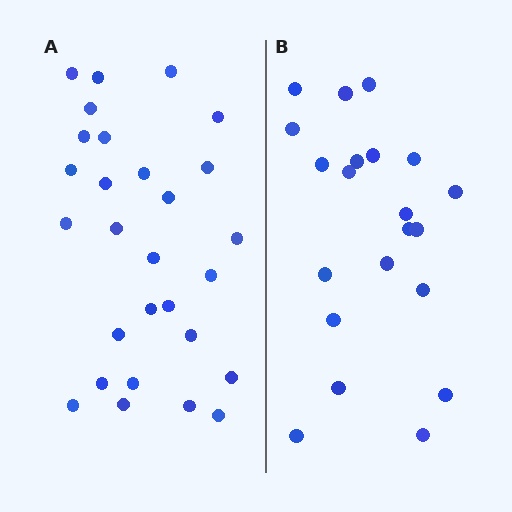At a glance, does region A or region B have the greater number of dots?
Region A (the left region) has more dots.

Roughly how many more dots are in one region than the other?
Region A has roughly 8 or so more dots than region B.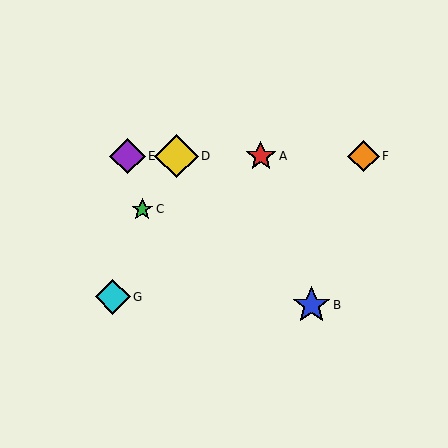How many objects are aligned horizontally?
4 objects (A, D, E, F) are aligned horizontally.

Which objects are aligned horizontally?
Objects A, D, E, F are aligned horizontally.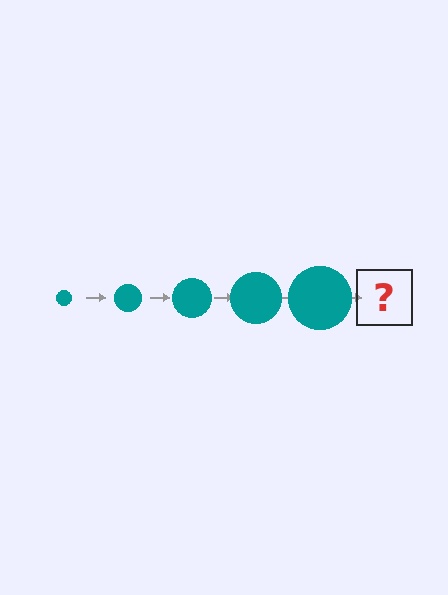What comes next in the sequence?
The next element should be a teal circle, larger than the previous one.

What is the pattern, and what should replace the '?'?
The pattern is that the circle gets progressively larger each step. The '?' should be a teal circle, larger than the previous one.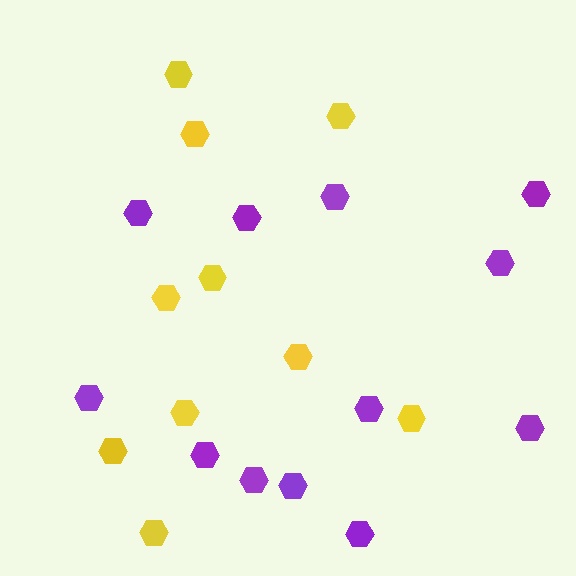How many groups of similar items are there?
There are 2 groups: one group of purple hexagons (12) and one group of yellow hexagons (10).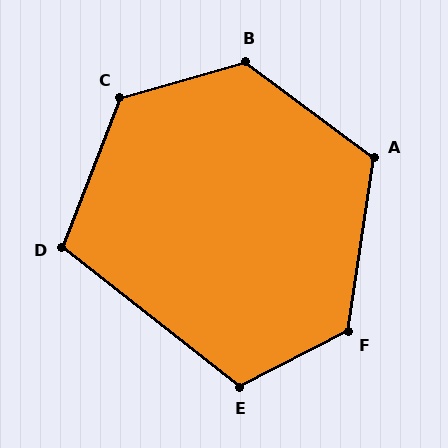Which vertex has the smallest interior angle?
D, at approximately 107 degrees.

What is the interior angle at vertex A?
Approximately 118 degrees (obtuse).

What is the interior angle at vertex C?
Approximately 127 degrees (obtuse).